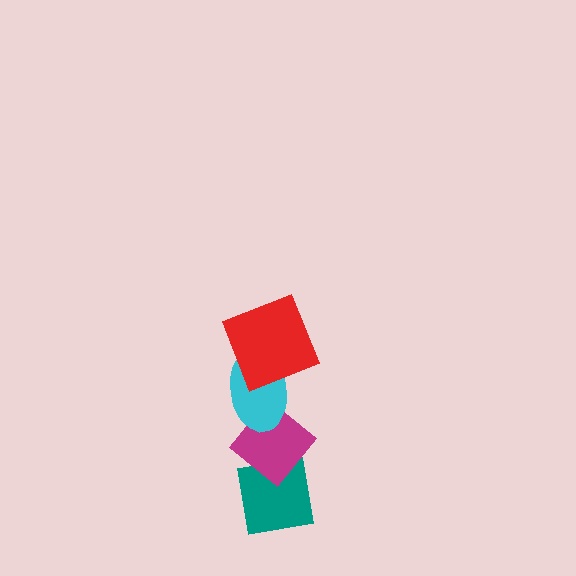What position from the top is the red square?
The red square is 1st from the top.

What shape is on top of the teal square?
The magenta diamond is on top of the teal square.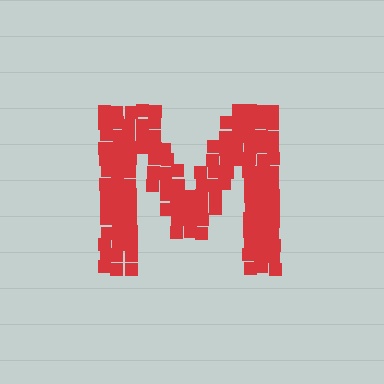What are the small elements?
The small elements are squares.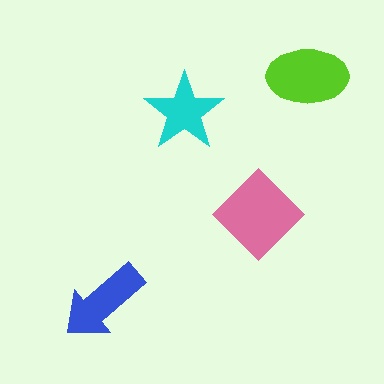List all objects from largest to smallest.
The pink diamond, the lime ellipse, the blue arrow, the cyan star.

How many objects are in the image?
There are 4 objects in the image.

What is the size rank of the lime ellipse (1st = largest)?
2nd.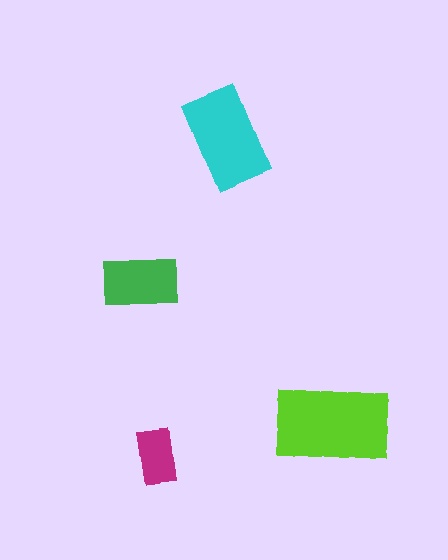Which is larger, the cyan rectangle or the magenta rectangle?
The cyan one.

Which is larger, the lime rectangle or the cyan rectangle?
The lime one.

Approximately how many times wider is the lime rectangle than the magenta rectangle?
About 2 times wider.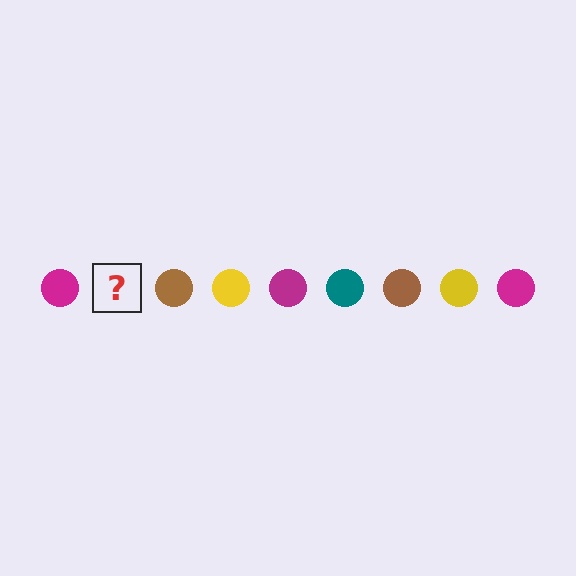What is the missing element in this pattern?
The missing element is a teal circle.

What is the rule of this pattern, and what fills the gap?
The rule is that the pattern cycles through magenta, teal, brown, yellow circles. The gap should be filled with a teal circle.